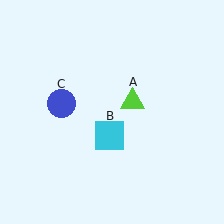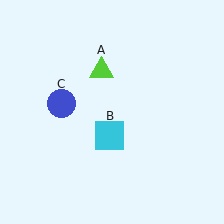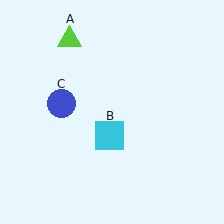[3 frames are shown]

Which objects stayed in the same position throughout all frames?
Cyan square (object B) and blue circle (object C) remained stationary.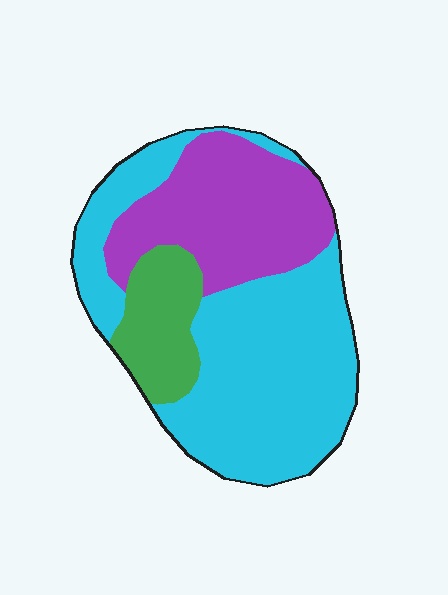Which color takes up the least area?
Green, at roughly 15%.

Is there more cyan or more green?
Cyan.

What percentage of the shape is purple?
Purple takes up about one third (1/3) of the shape.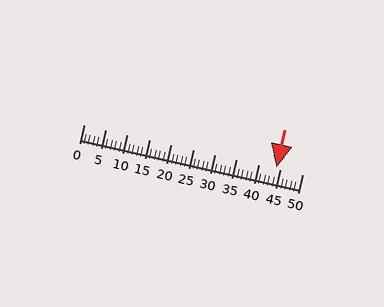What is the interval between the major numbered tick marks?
The major tick marks are spaced 5 units apart.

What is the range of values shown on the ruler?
The ruler shows values from 0 to 50.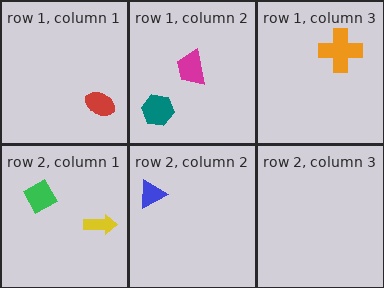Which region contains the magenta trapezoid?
The row 1, column 2 region.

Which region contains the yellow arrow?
The row 2, column 1 region.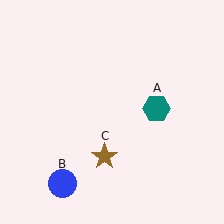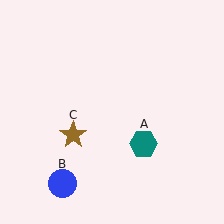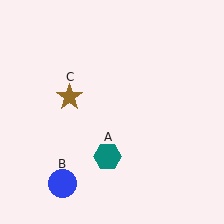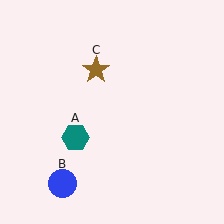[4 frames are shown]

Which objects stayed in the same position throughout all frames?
Blue circle (object B) remained stationary.